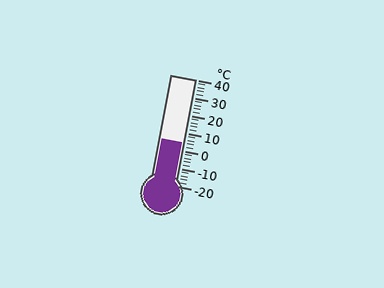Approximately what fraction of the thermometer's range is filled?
The thermometer is filled to approximately 40% of its range.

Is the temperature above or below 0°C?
The temperature is above 0°C.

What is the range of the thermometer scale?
The thermometer scale ranges from -20°C to 40°C.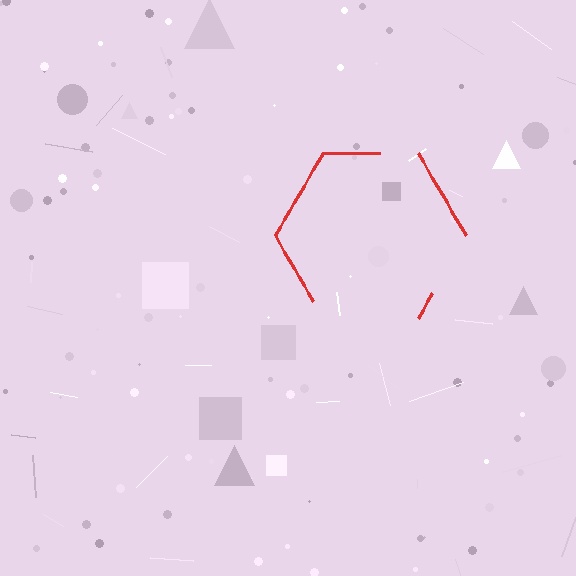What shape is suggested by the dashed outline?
The dashed outline suggests a hexagon.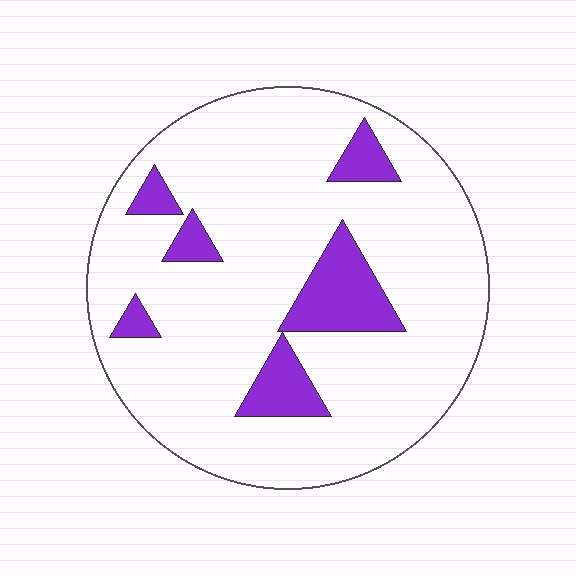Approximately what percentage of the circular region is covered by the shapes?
Approximately 15%.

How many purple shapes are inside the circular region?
6.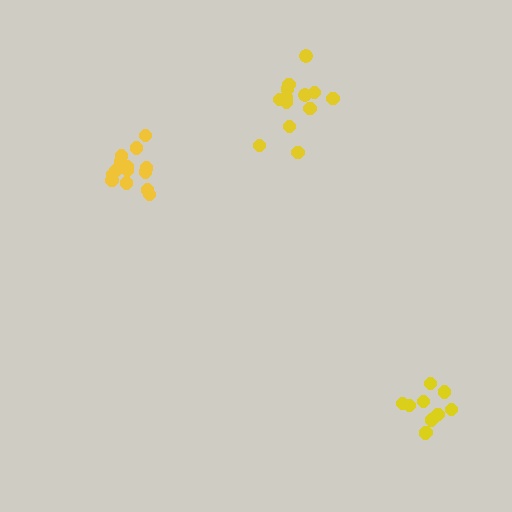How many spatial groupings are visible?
There are 3 spatial groupings.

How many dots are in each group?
Group 1: 14 dots, Group 2: 13 dots, Group 3: 11 dots (38 total).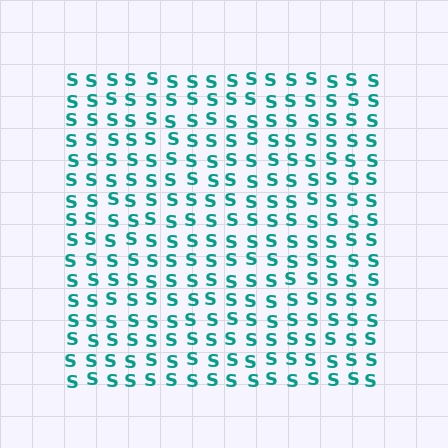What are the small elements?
The small elements are letter S's.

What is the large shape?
The large shape is a square.